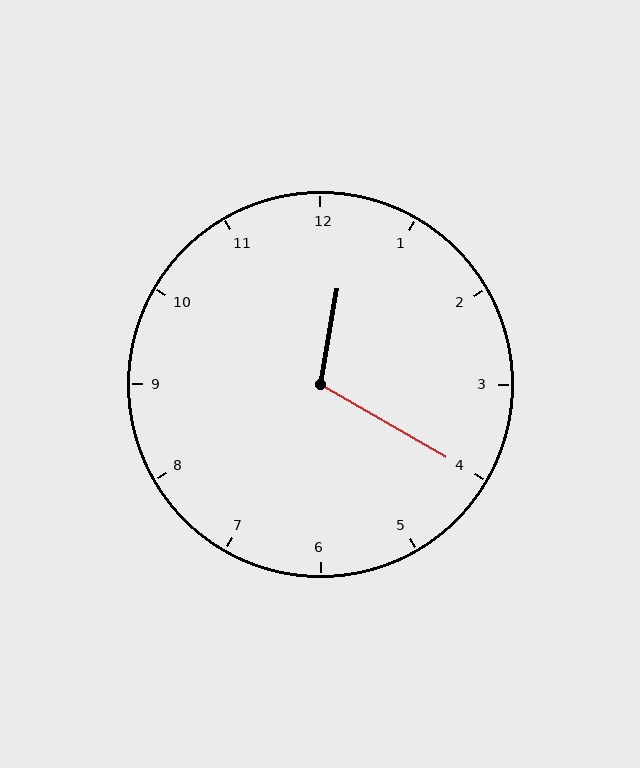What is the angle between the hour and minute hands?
Approximately 110 degrees.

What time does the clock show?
12:20.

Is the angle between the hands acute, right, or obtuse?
It is obtuse.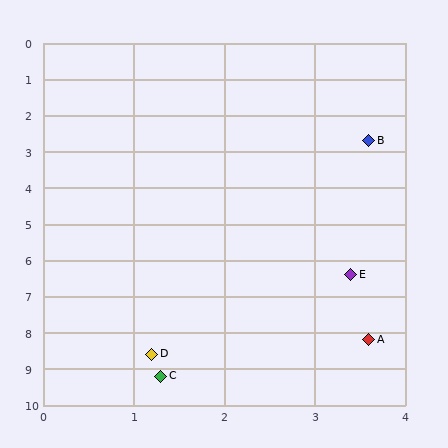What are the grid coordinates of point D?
Point D is at approximately (1.2, 8.6).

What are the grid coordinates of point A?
Point A is at approximately (3.6, 8.2).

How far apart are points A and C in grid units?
Points A and C are about 2.5 grid units apart.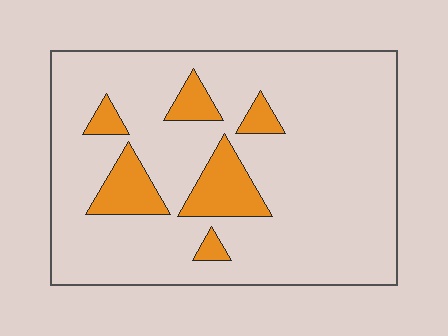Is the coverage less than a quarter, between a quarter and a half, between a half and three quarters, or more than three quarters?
Less than a quarter.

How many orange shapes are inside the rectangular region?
6.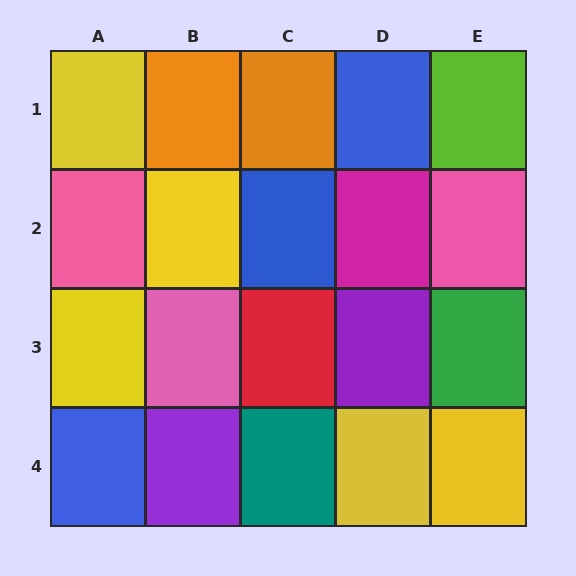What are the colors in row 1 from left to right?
Yellow, orange, orange, blue, lime.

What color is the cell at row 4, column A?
Blue.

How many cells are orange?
2 cells are orange.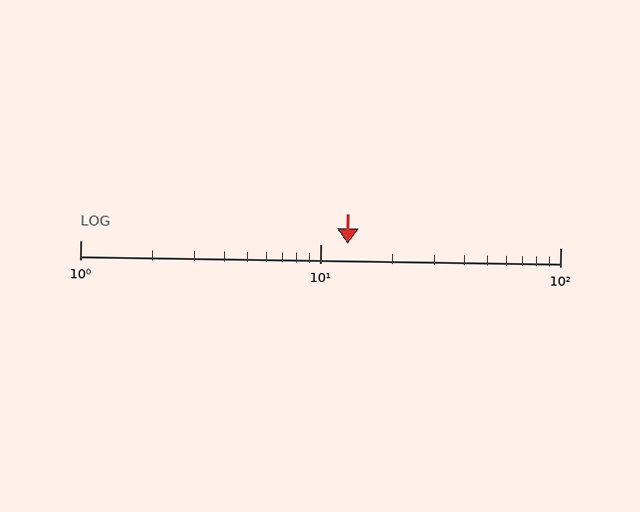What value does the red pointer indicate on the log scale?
The pointer indicates approximately 13.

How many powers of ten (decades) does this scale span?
The scale spans 2 decades, from 1 to 100.